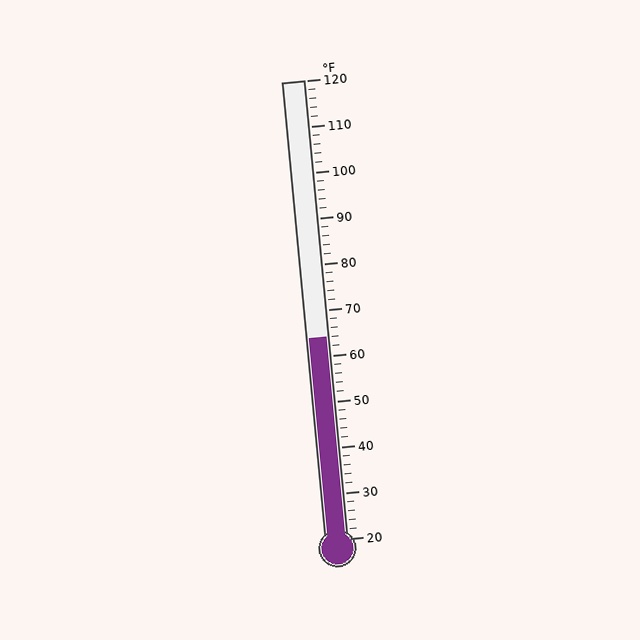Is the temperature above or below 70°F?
The temperature is below 70°F.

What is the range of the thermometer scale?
The thermometer scale ranges from 20°F to 120°F.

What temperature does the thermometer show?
The thermometer shows approximately 64°F.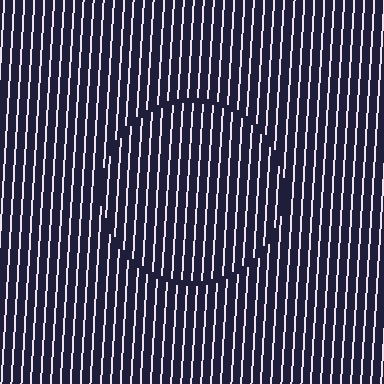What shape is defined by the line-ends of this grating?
An illusory circle. The interior of the shape contains the same grating, shifted by half a period — the contour is defined by the phase discontinuity where line-ends from the inner and outer gratings abut.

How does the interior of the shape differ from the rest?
The interior of the shape contains the same grating, shifted by half a period — the contour is defined by the phase discontinuity where line-ends from the inner and outer gratings abut.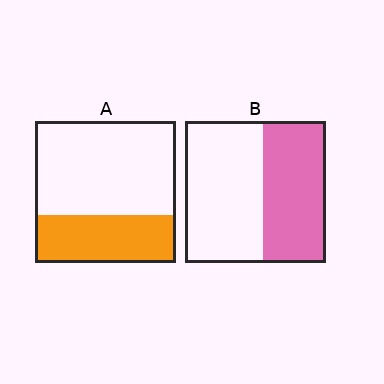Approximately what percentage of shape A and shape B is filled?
A is approximately 35% and B is approximately 45%.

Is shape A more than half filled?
No.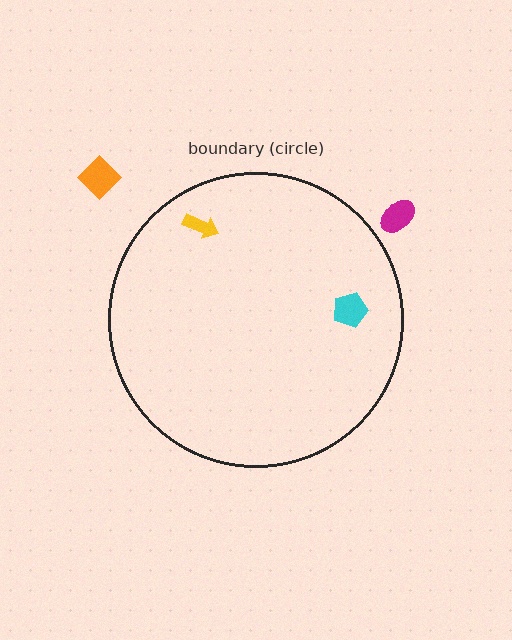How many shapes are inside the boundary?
2 inside, 2 outside.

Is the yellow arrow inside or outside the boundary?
Inside.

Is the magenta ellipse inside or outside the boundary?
Outside.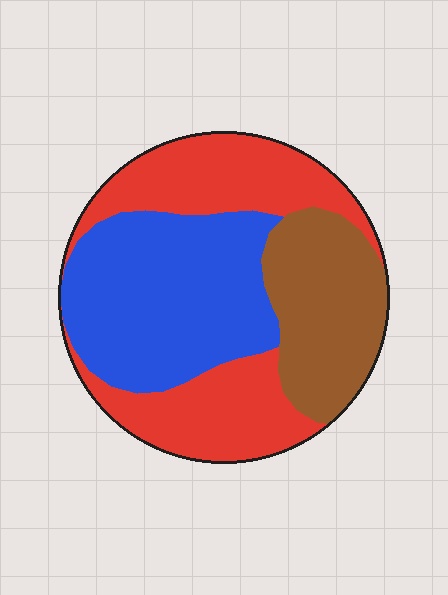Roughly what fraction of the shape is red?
Red covers 39% of the shape.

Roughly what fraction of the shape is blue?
Blue covers 37% of the shape.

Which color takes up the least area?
Brown, at roughly 25%.